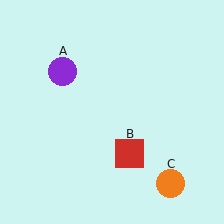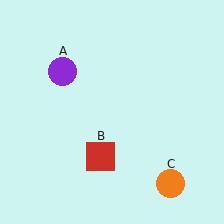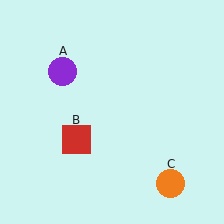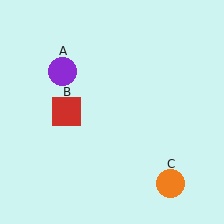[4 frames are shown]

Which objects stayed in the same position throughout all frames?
Purple circle (object A) and orange circle (object C) remained stationary.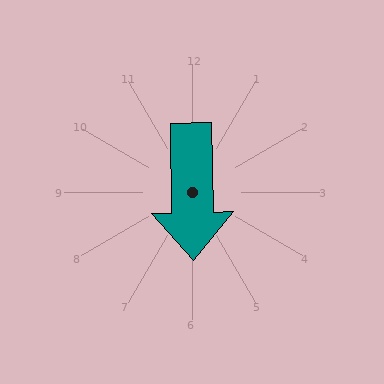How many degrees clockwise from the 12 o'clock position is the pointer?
Approximately 179 degrees.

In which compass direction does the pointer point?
South.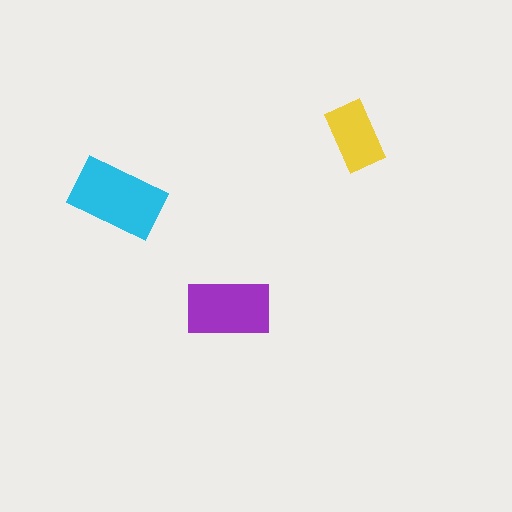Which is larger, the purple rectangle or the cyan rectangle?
The cyan one.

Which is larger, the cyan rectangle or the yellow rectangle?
The cyan one.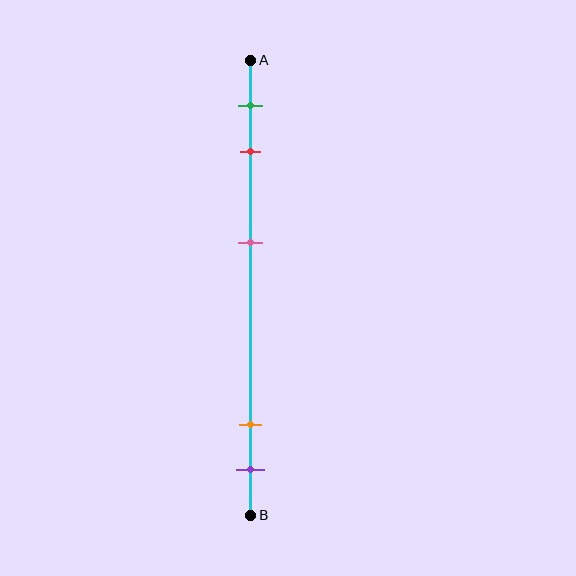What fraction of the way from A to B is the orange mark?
The orange mark is approximately 80% (0.8) of the way from A to B.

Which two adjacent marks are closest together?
The orange and purple marks are the closest adjacent pair.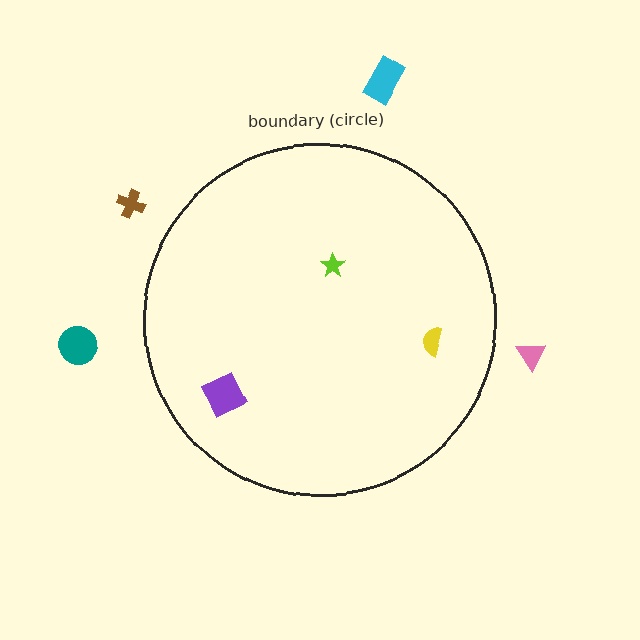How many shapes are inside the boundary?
3 inside, 4 outside.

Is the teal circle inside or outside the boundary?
Outside.